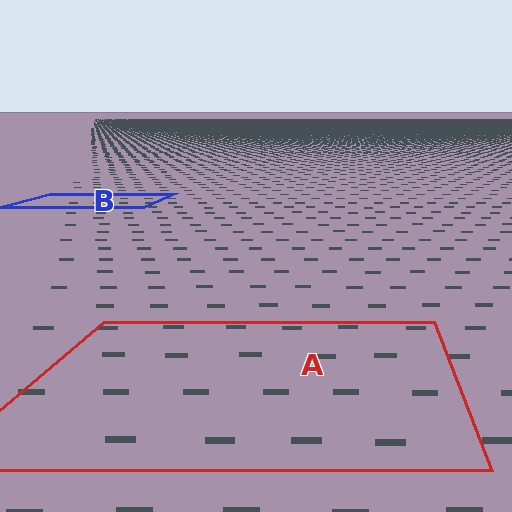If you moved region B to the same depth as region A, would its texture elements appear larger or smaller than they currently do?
They would appear larger. At a closer depth, the same texture elements are projected at a bigger on-screen size.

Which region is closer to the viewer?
Region A is closer. The texture elements there are larger and more spread out.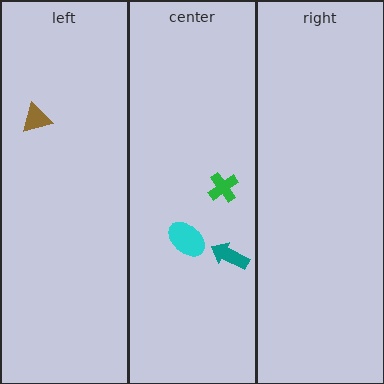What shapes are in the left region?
The brown triangle.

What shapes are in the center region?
The teal arrow, the cyan ellipse, the green cross.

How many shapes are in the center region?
3.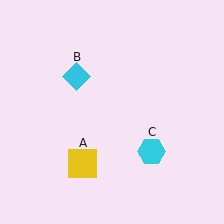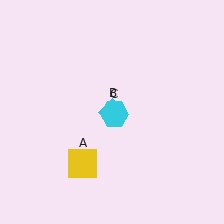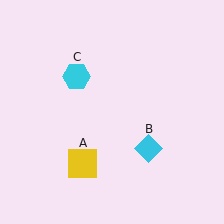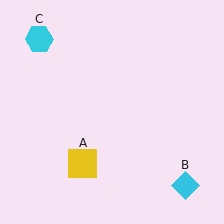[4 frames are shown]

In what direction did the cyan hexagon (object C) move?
The cyan hexagon (object C) moved up and to the left.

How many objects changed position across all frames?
2 objects changed position: cyan diamond (object B), cyan hexagon (object C).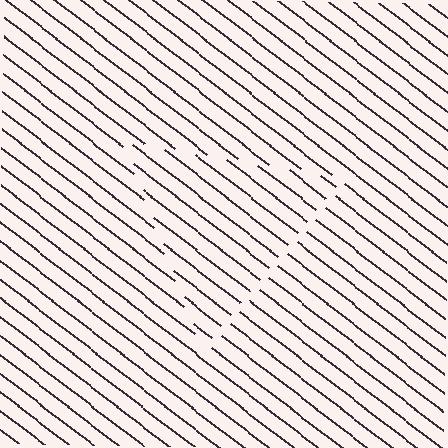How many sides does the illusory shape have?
3 sides — the line-ends trace a triangle.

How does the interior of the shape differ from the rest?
The interior of the shape contains the same grating, shifted by half a period — the contour is defined by the phase discontinuity where line-ends from the inner and outer gratings abut.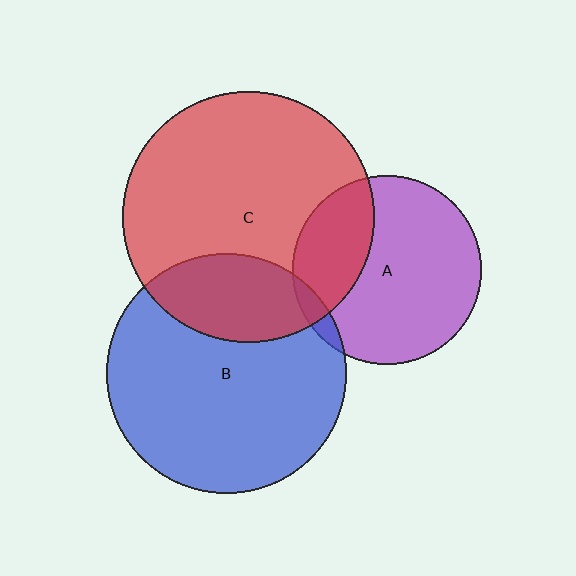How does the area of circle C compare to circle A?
Approximately 1.8 times.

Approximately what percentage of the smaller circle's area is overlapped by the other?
Approximately 25%.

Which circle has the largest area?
Circle C (red).